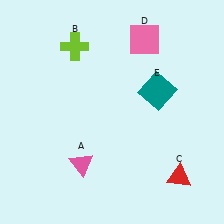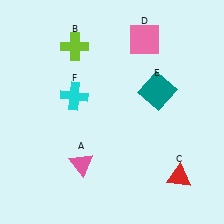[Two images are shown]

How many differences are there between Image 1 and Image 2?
There is 1 difference between the two images.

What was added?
A cyan cross (F) was added in Image 2.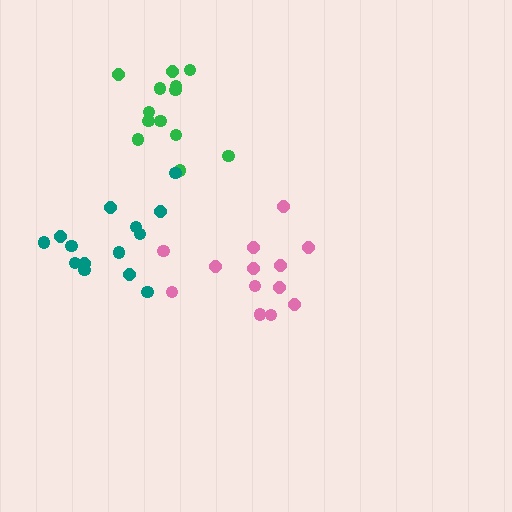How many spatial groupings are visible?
There are 3 spatial groupings.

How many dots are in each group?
Group 1: 13 dots, Group 2: 13 dots, Group 3: 14 dots (40 total).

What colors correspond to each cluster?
The clusters are colored: green, pink, teal.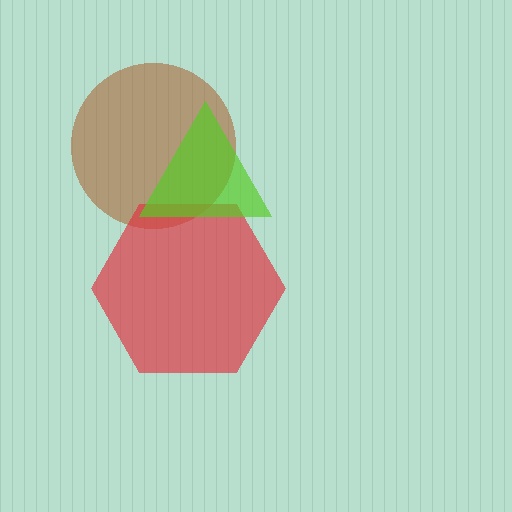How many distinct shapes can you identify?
There are 3 distinct shapes: a brown circle, a red hexagon, a lime triangle.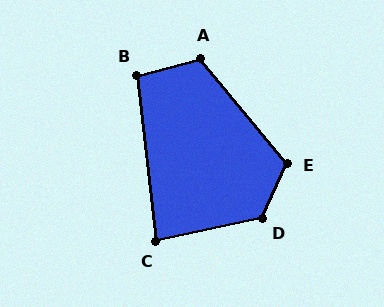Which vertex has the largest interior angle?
D, at approximately 127 degrees.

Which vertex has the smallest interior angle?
C, at approximately 84 degrees.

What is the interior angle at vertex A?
Approximately 114 degrees (obtuse).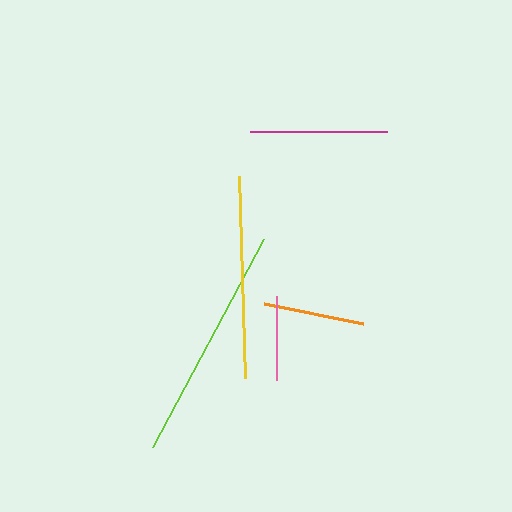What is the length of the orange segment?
The orange segment is approximately 101 pixels long.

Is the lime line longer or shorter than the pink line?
The lime line is longer than the pink line.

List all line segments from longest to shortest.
From longest to shortest: lime, yellow, magenta, orange, pink.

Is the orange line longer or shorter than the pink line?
The orange line is longer than the pink line.